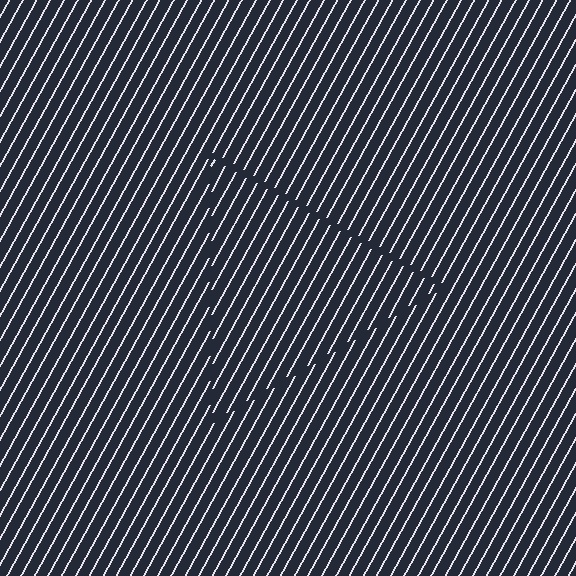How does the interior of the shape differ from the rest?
The interior of the shape contains the same grating, shifted by half a period — the contour is defined by the phase discontinuity where line-ends from the inner and outer gratings abut.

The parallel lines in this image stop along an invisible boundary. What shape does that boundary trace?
An illusory triangle. The interior of the shape contains the same grating, shifted by half a period — the contour is defined by the phase discontinuity where line-ends from the inner and outer gratings abut.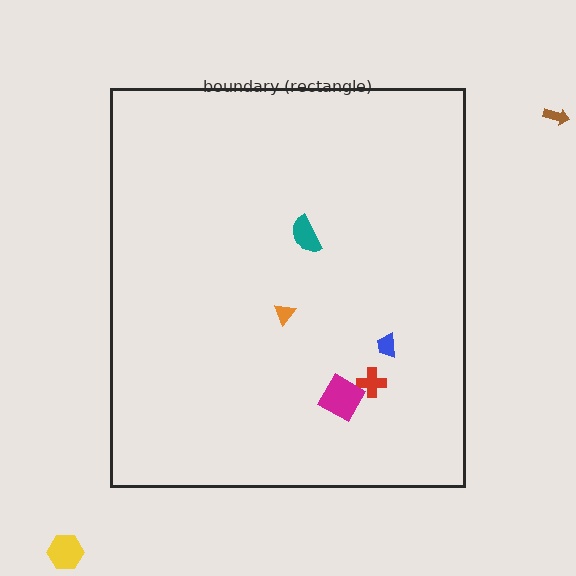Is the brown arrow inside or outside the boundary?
Outside.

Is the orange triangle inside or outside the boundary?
Inside.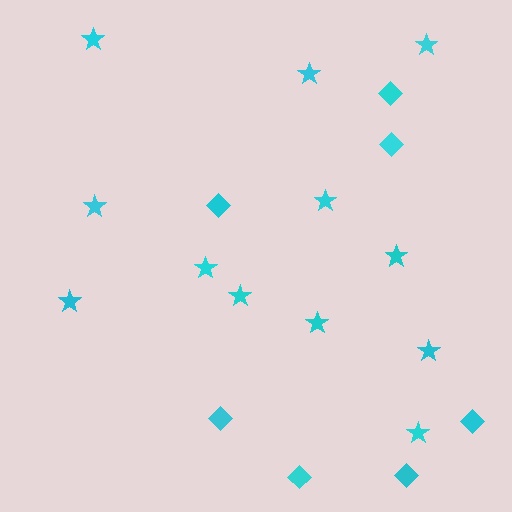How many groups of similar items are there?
There are 2 groups: one group of diamonds (7) and one group of stars (12).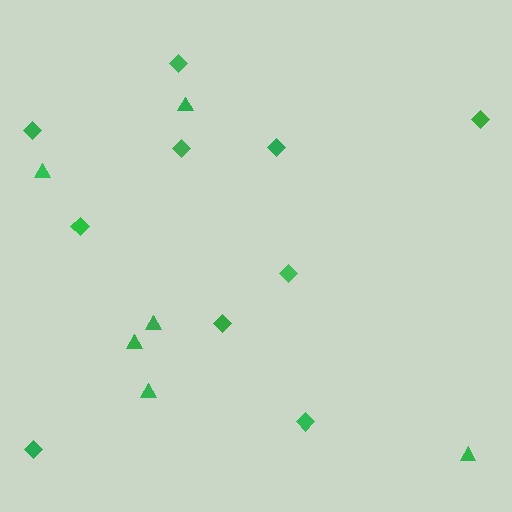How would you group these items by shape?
There are 2 groups: one group of diamonds (10) and one group of triangles (6).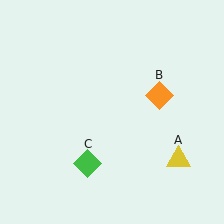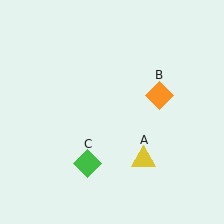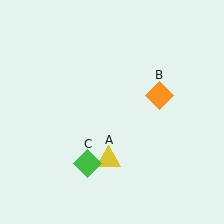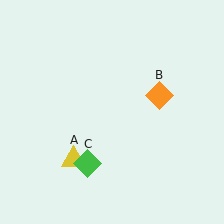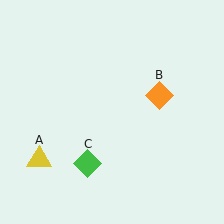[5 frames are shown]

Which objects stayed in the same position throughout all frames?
Orange diamond (object B) and green diamond (object C) remained stationary.